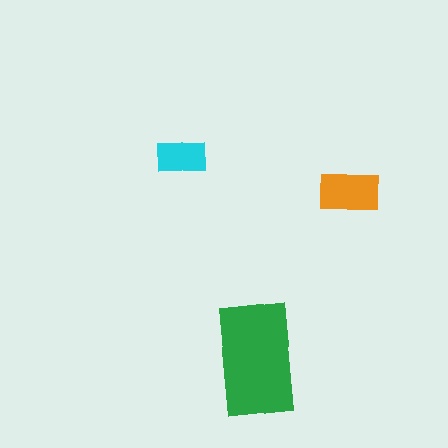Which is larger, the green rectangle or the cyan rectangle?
The green one.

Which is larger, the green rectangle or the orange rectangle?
The green one.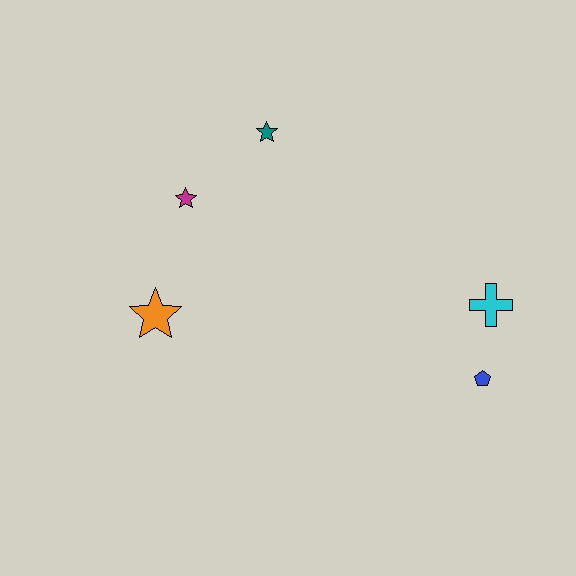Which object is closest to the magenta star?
The teal star is closest to the magenta star.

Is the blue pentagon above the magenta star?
No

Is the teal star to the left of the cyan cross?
Yes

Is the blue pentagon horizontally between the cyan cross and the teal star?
Yes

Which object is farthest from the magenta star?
The blue pentagon is farthest from the magenta star.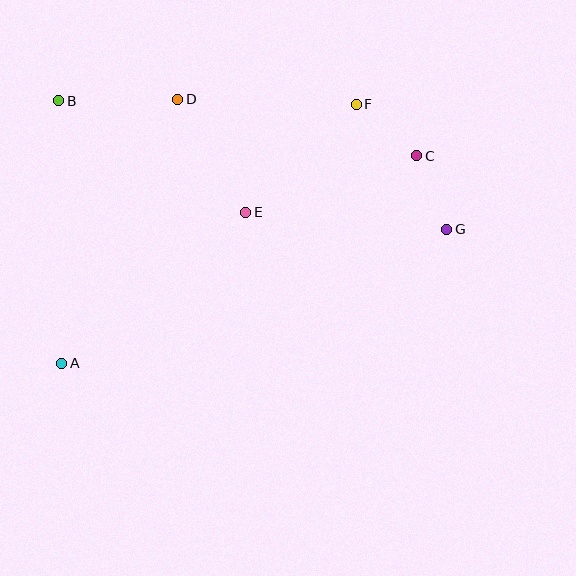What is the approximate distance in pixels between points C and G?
The distance between C and G is approximately 79 pixels.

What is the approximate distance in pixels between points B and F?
The distance between B and F is approximately 298 pixels.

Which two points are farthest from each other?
Points A and C are farthest from each other.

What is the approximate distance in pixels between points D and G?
The distance between D and G is approximately 299 pixels.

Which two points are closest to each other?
Points C and F are closest to each other.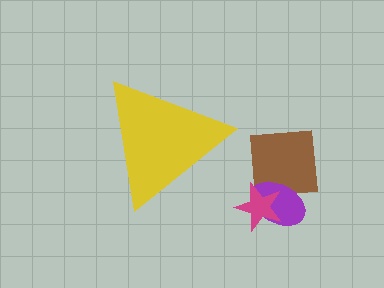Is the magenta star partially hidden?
No, the magenta star is fully visible.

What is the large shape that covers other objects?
A yellow triangle.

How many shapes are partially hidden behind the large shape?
0 shapes are partially hidden.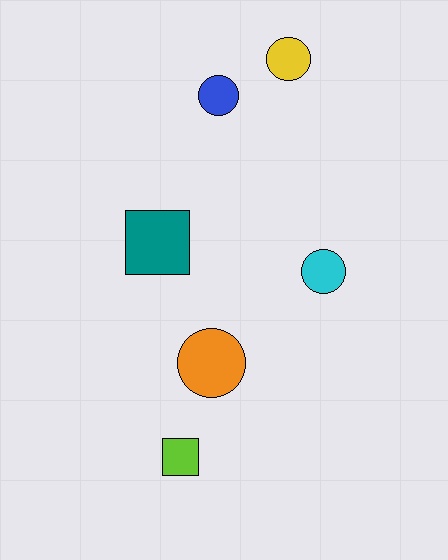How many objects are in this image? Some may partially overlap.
There are 6 objects.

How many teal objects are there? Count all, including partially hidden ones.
There is 1 teal object.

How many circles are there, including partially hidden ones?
There are 4 circles.